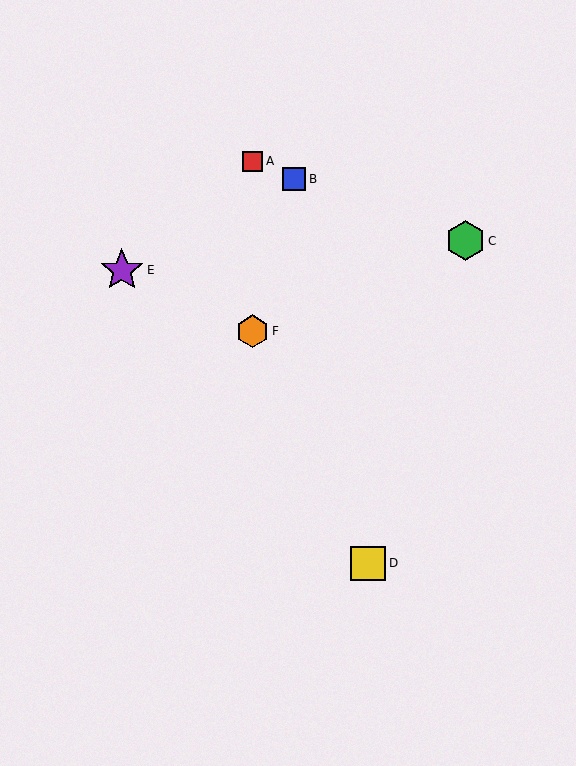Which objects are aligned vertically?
Objects A, F are aligned vertically.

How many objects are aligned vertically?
2 objects (A, F) are aligned vertically.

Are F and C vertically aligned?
No, F is at x≈252 and C is at x≈465.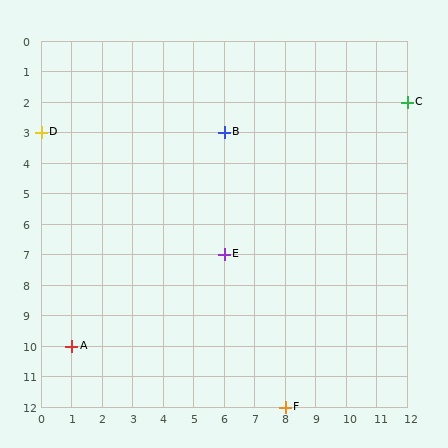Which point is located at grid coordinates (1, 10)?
Point A is at (1, 10).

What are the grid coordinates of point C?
Point C is at grid coordinates (12, 2).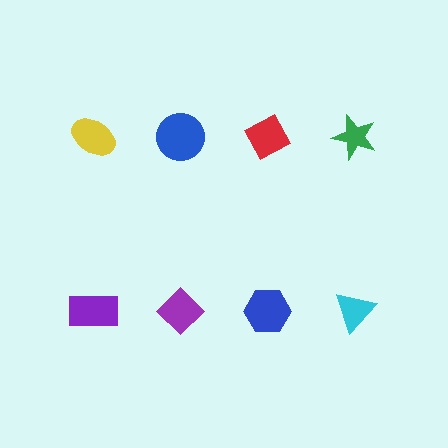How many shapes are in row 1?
4 shapes.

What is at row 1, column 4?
A green star.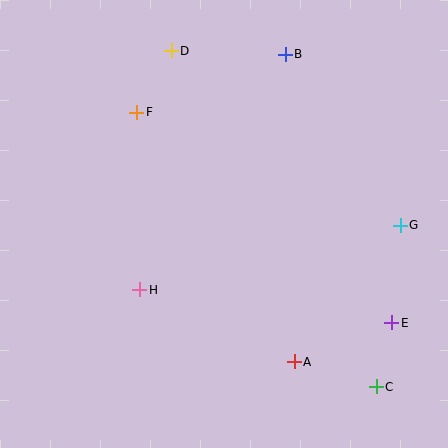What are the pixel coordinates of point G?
Point G is at (400, 225).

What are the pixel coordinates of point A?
Point A is at (294, 362).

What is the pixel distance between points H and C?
The distance between H and C is 255 pixels.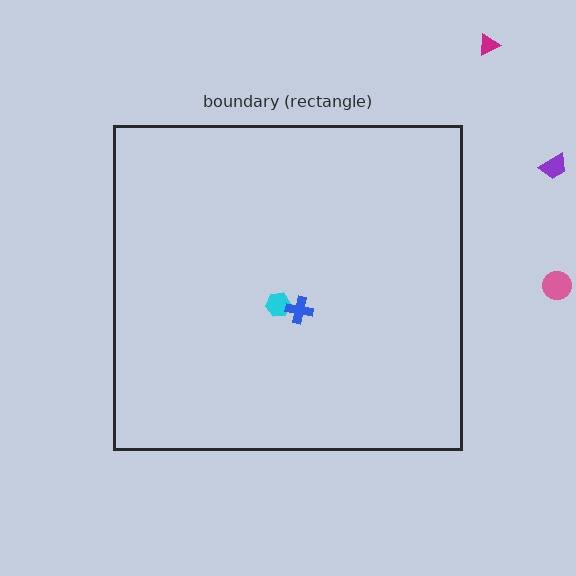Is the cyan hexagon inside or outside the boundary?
Inside.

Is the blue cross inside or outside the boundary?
Inside.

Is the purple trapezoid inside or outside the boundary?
Outside.